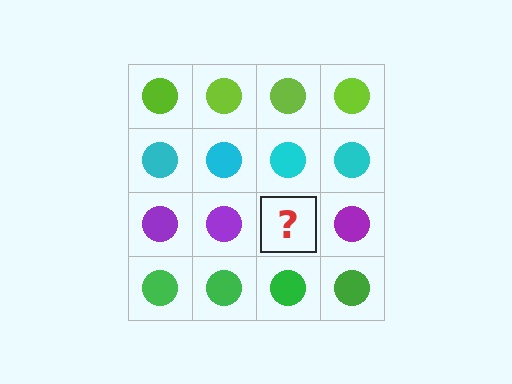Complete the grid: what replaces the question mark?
The question mark should be replaced with a purple circle.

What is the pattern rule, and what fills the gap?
The rule is that each row has a consistent color. The gap should be filled with a purple circle.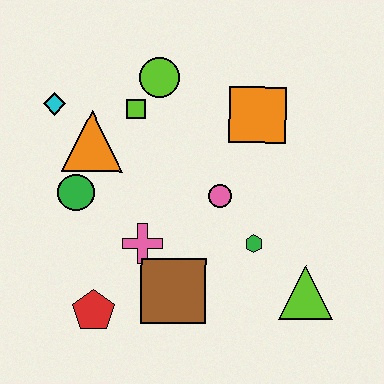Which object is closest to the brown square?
The pink cross is closest to the brown square.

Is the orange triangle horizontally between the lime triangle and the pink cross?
No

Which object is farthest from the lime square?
The lime triangle is farthest from the lime square.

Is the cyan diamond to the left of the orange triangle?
Yes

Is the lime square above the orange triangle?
Yes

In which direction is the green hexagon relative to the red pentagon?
The green hexagon is to the right of the red pentagon.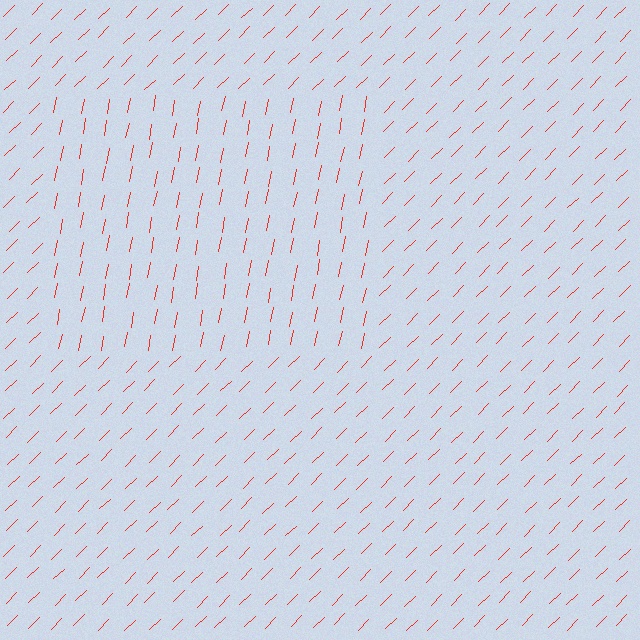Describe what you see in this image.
The image is filled with small red line segments. A rectangle region in the image has lines oriented differently from the surrounding lines, creating a visible texture boundary.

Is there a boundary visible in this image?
Yes, there is a texture boundary formed by a change in line orientation.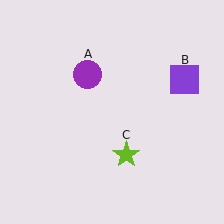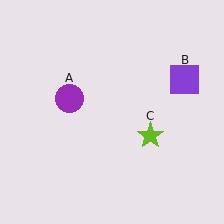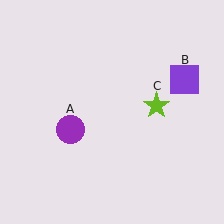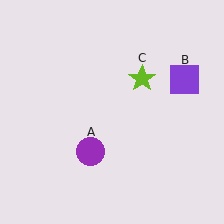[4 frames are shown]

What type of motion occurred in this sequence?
The purple circle (object A), lime star (object C) rotated counterclockwise around the center of the scene.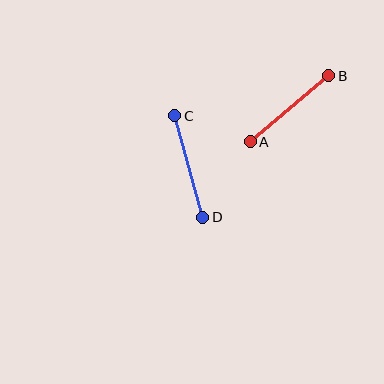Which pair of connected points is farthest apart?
Points C and D are farthest apart.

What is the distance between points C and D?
The distance is approximately 105 pixels.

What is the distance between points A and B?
The distance is approximately 102 pixels.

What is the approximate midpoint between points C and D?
The midpoint is at approximately (189, 166) pixels.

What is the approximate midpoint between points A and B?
The midpoint is at approximately (289, 109) pixels.